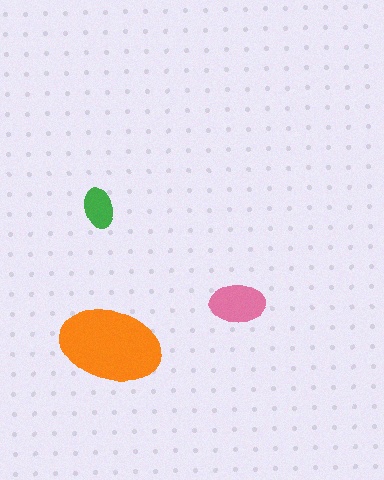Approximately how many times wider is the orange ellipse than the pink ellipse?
About 2 times wider.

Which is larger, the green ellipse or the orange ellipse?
The orange one.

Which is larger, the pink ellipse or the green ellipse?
The pink one.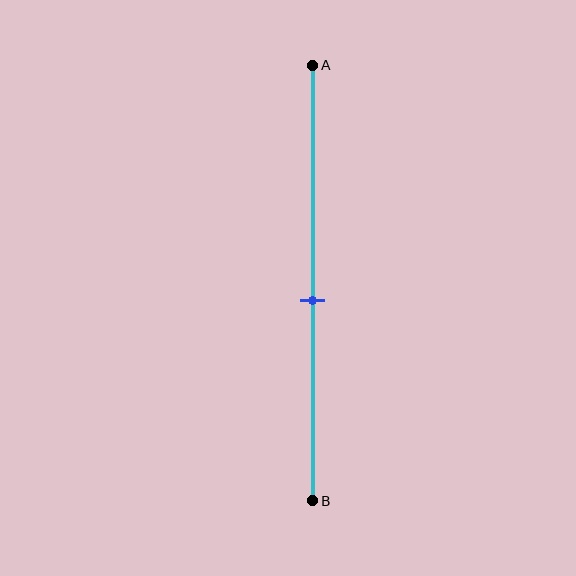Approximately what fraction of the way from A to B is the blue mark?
The blue mark is approximately 55% of the way from A to B.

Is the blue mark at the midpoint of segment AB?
No, the mark is at about 55% from A, not at the 50% midpoint.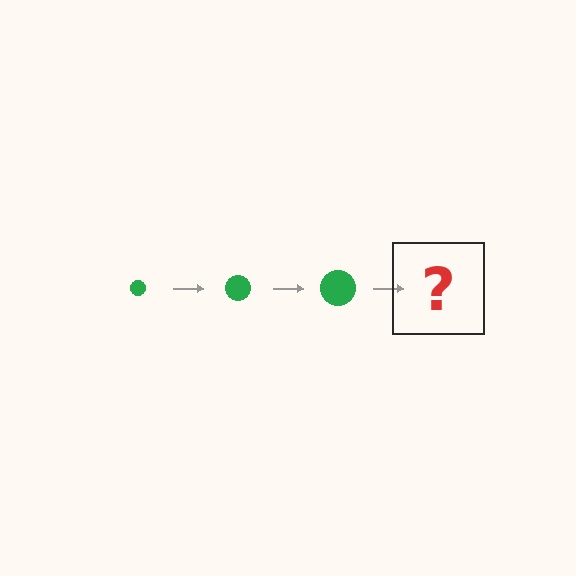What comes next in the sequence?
The next element should be a green circle, larger than the previous one.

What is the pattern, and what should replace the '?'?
The pattern is that the circle gets progressively larger each step. The '?' should be a green circle, larger than the previous one.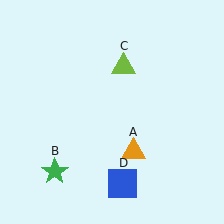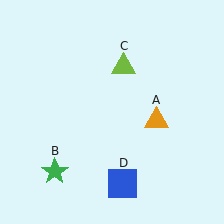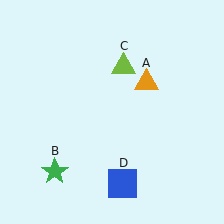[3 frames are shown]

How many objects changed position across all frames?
1 object changed position: orange triangle (object A).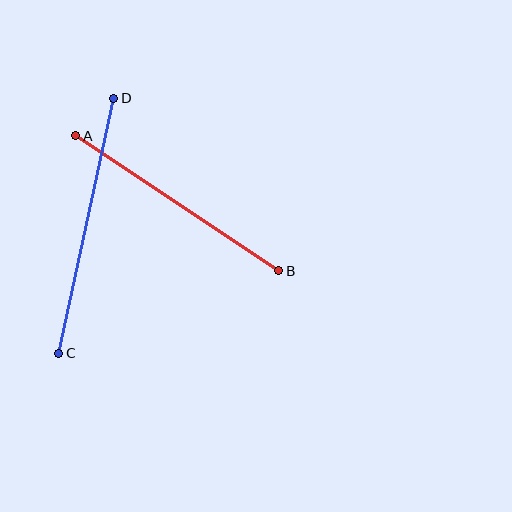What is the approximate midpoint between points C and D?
The midpoint is at approximately (86, 226) pixels.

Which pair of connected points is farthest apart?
Points C and D are farthest apart.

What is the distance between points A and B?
The distance is approximately 244 pixels.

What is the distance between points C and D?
The distance is approximately 261 pixels.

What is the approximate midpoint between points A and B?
The midpoint is at approximately (177, 203) pixels.